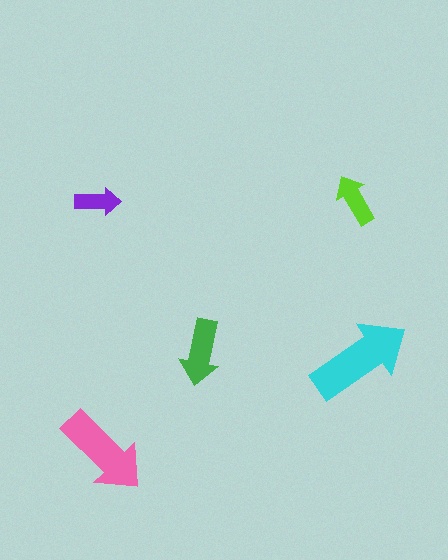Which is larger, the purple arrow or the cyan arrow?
The cyan one.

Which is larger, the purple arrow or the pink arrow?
The pink one.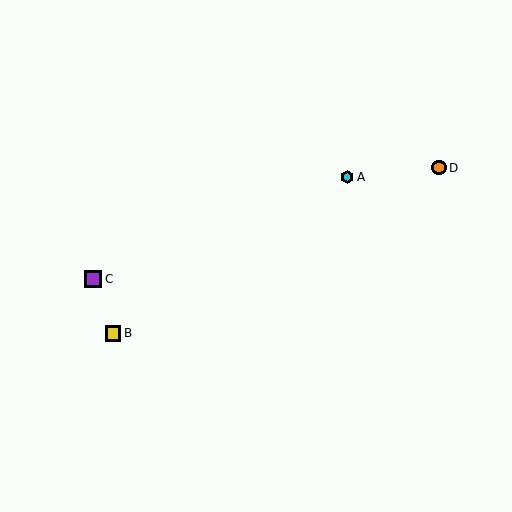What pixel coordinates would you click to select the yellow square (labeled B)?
Click at (113, 333) to select the yellow square B.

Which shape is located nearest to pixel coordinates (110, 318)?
The yellow square (labeled B) at (113, 333) is nearest to that location.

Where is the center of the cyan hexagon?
The center of the cyan hexagon is at (347, 177).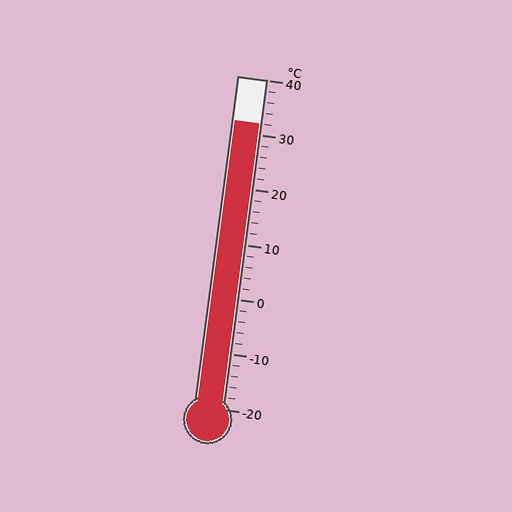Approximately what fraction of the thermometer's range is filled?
The thermometer is filled to approximately 85% of its range.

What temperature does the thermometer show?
The thermometer shows approximately 32°C.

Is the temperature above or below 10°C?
The temperature is above 10°C.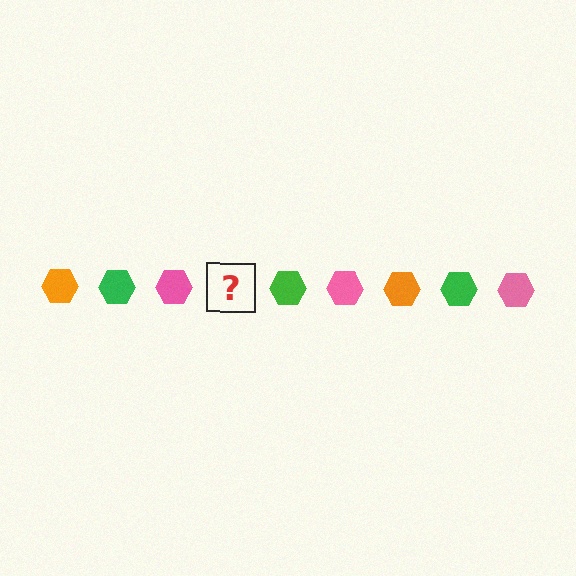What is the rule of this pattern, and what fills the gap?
The rule is that the pattern cycles through orange, green, pink hexagons. The gap should be filled with an orange hexagon.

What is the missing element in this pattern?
The missing element is an orange hexagon.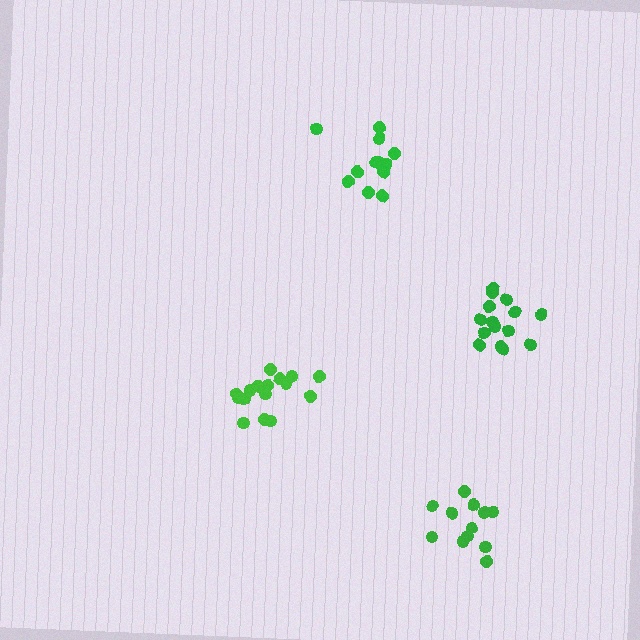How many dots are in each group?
Group 1: 12 dots, Group 2: 16 dots, Group 3: 12 dots, Group 4: 15 dots (55 total).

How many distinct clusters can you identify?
There are 4 distinct clusters.